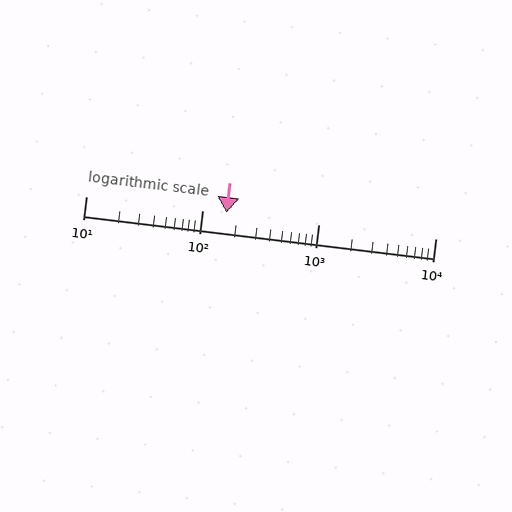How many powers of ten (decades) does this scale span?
The scale spans 3 decades, from 10 to 10000.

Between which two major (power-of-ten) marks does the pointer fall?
The pointer is between 100 and 1000.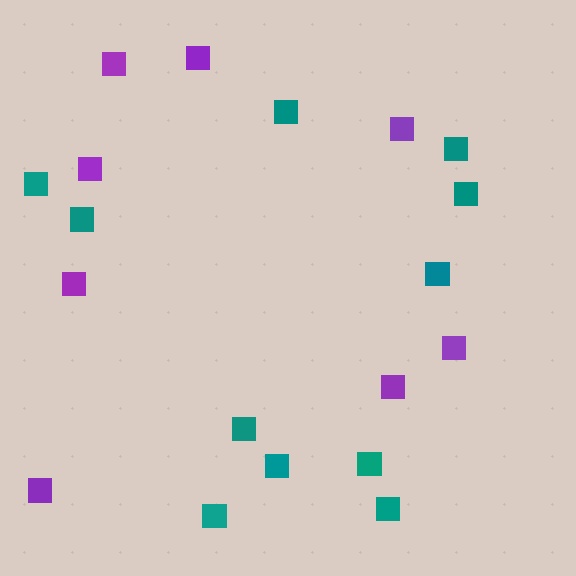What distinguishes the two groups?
There are 2 groups: one group of purple squares (8) and one group of teal squares (11).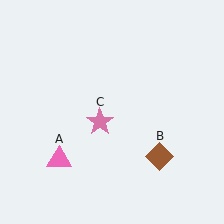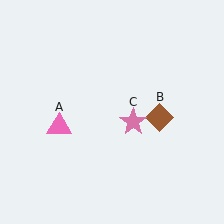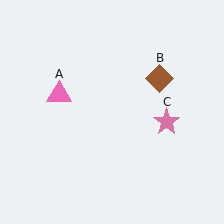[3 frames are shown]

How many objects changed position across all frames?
3 objects changed position: pink triangle (object A), brown diamond (object B), pink star (object C).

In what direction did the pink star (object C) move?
The pink star (object C) moved right.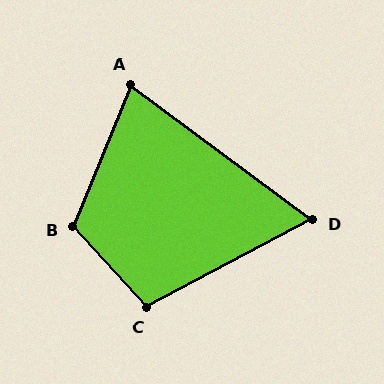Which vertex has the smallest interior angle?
D, at approximately 64 degrees.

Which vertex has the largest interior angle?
B, at approximately 116 degrees.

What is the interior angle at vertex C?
Approximately 104 degrees (obtuse).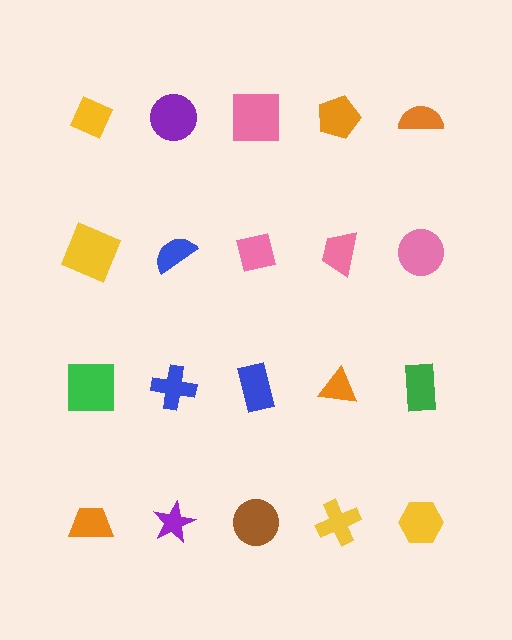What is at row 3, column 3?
A blue rectangle.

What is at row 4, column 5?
A yellow hexagon.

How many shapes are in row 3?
5 shapes.